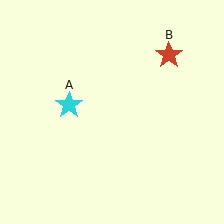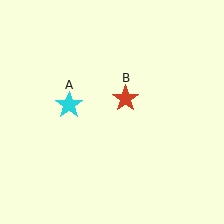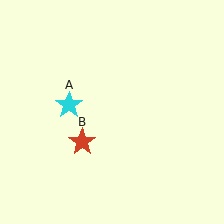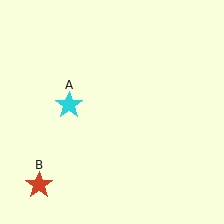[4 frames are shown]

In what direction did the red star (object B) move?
The red star (object B) moved down and to the left.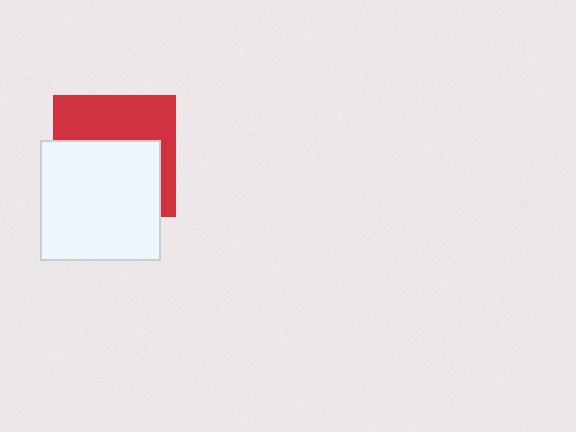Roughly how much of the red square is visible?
A small part of it is visible (roughly 43%).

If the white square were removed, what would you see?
You would see the complete red square.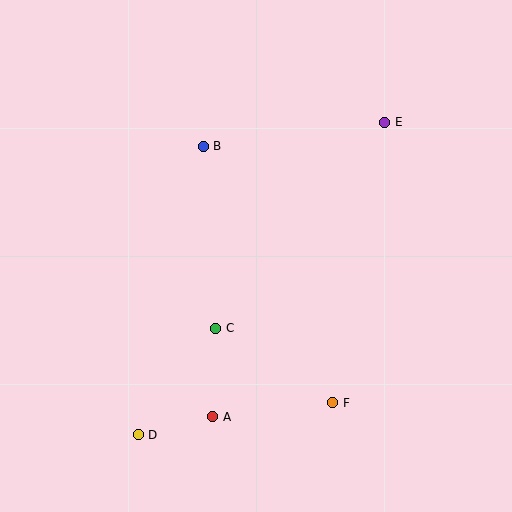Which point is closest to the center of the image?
Point C at (216, 328) is closest to the center.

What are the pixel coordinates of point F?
Point F is at (333, 403).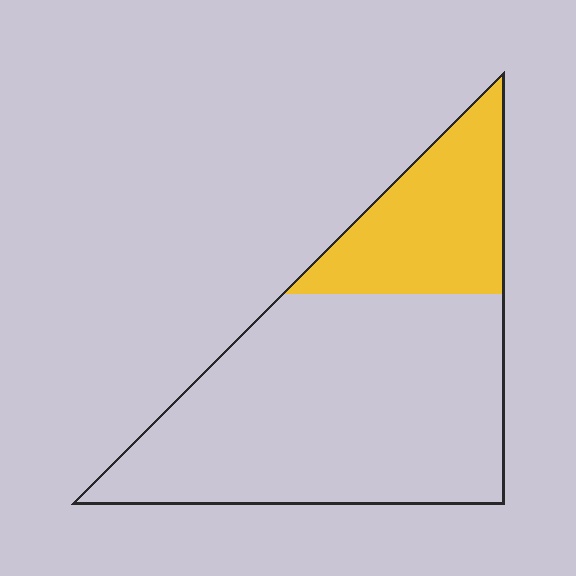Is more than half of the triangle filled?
No.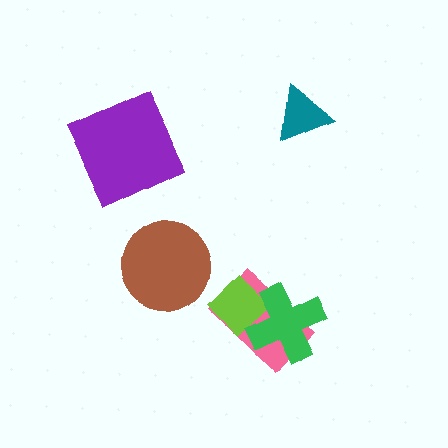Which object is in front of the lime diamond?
The green cross is in front of the lime diamond.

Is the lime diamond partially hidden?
Yes, it is partially covered by another shape.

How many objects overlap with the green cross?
2 objects overlap with the green cross.